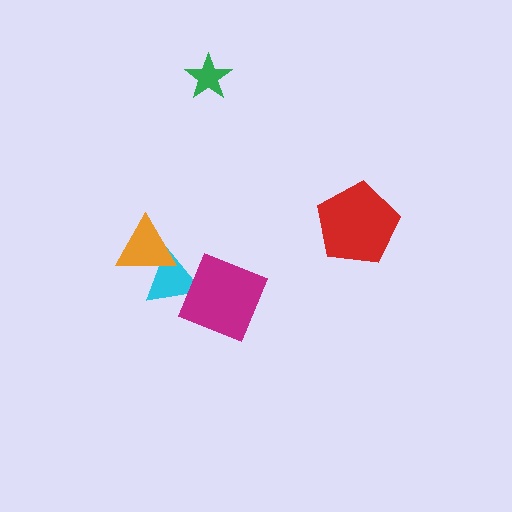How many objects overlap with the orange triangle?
1 object overlaps with the orange triangle.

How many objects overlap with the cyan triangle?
2 objects overlap with the cyan triangle.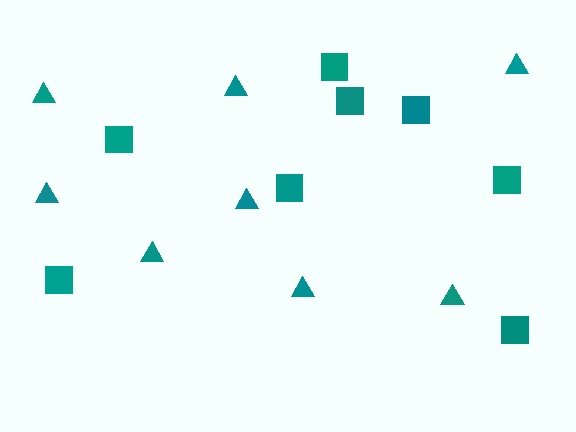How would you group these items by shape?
There are 2 groups: one group of triangles (8) and one group of squares (8).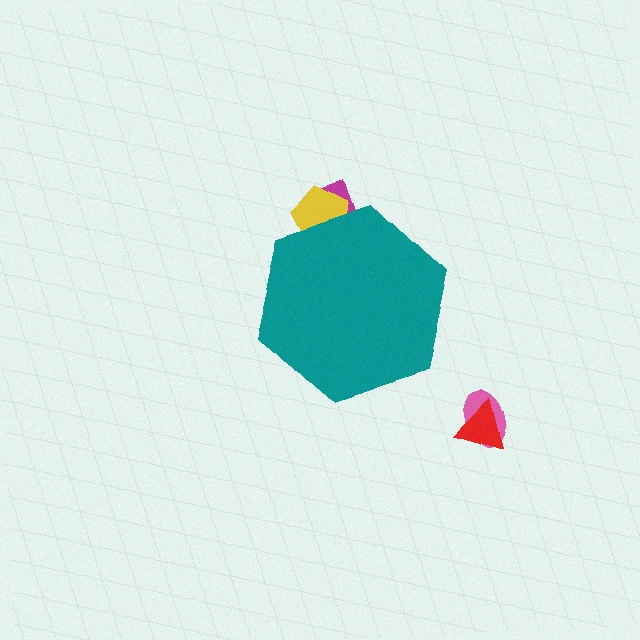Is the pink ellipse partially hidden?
No, the pink ellipse is fully visible.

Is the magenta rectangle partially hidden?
Yes, the magenta rectangle is partially hidden behind the teal hexagon.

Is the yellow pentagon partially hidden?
Yes, the yellow pentagon is partially hidden behind the teal hexagon.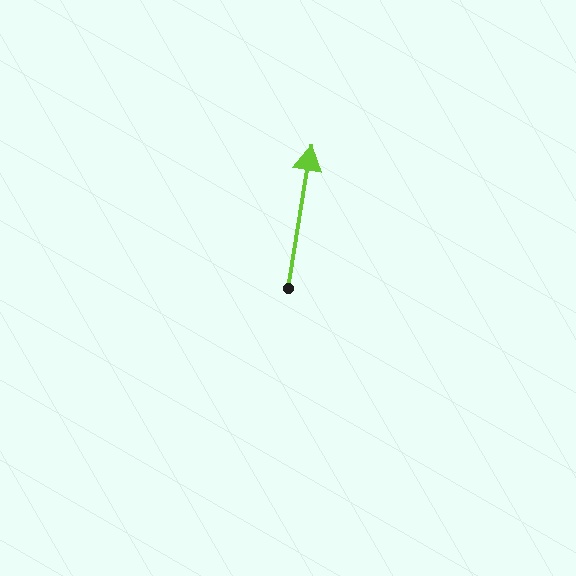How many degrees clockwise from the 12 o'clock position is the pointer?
Approximately 9 degrees.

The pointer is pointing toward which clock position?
Roughly 12 o'clock.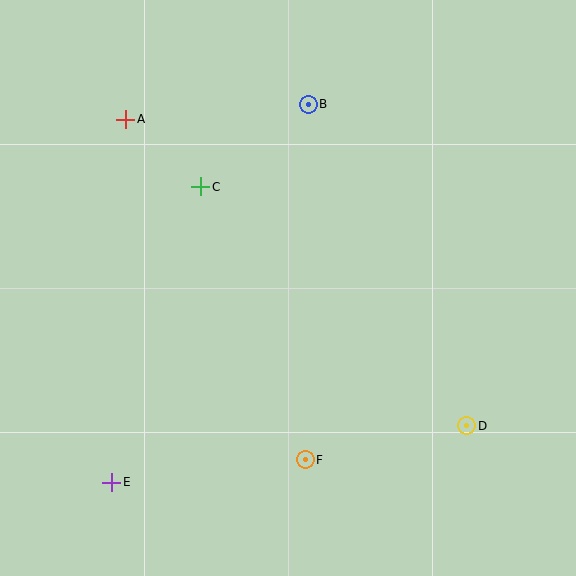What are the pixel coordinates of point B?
Point B is at (308, 104).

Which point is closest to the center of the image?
Point C at (201, 187) is closest to the center.